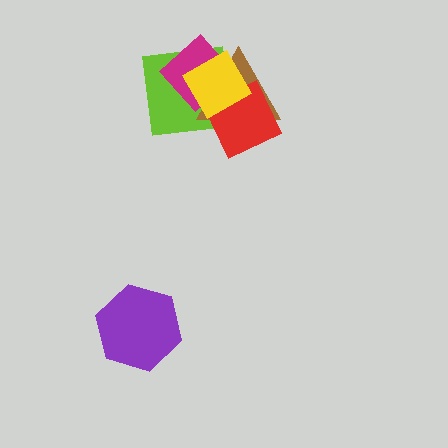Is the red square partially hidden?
Yes, it is partially covered by another shape.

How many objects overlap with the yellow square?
4 objects overlap with the yellow square.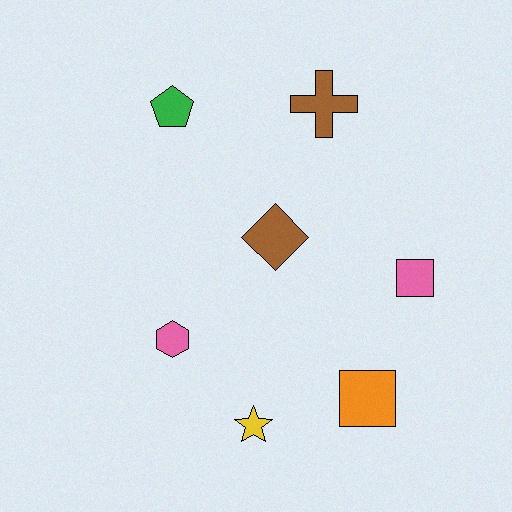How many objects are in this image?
There are 7 objects.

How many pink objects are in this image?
There are 2 pink objects.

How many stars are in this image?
There is 1 star.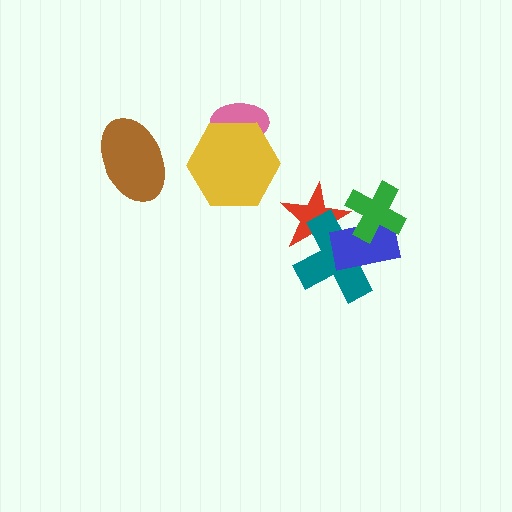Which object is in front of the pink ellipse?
The yellow hexagon is in front of the pink ellipse.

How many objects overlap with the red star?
2 objects overlap with the red star.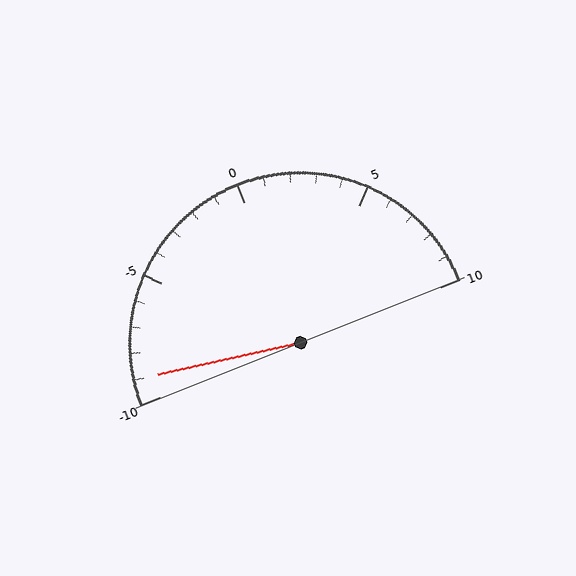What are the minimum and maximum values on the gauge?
The gauge ranges from -10 to 10.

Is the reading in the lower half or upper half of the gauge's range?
The reading is in the lower half of the range (-10 to 10).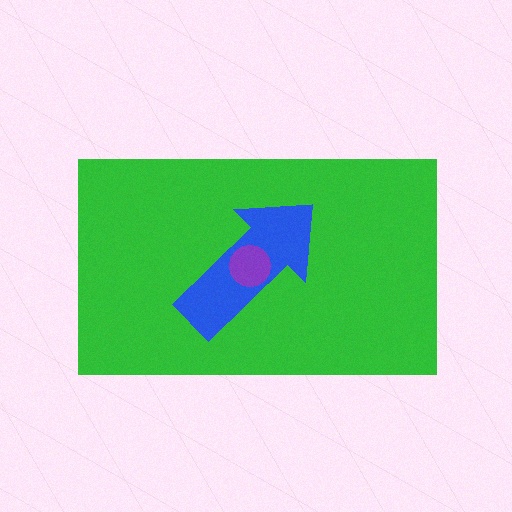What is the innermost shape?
The purple circle.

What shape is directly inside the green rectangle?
The blue arrow.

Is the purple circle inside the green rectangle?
Yes.